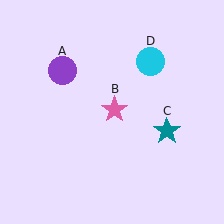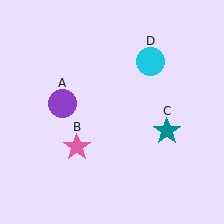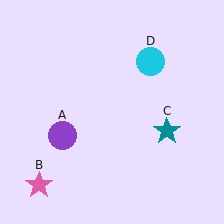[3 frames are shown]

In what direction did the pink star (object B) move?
The pink star (object B) moved down and to the left.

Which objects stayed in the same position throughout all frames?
Teal star (object C) and cyan circle (object D) remained stationary.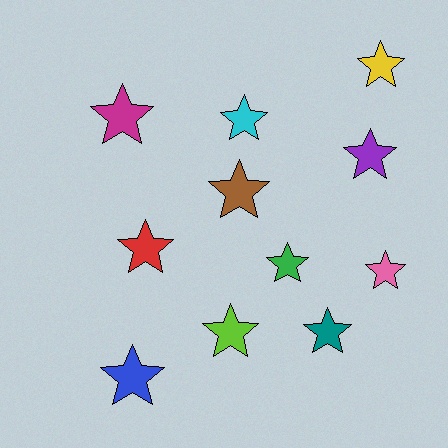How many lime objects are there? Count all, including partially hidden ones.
There is 1 lime object.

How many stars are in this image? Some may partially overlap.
There are 11 stars.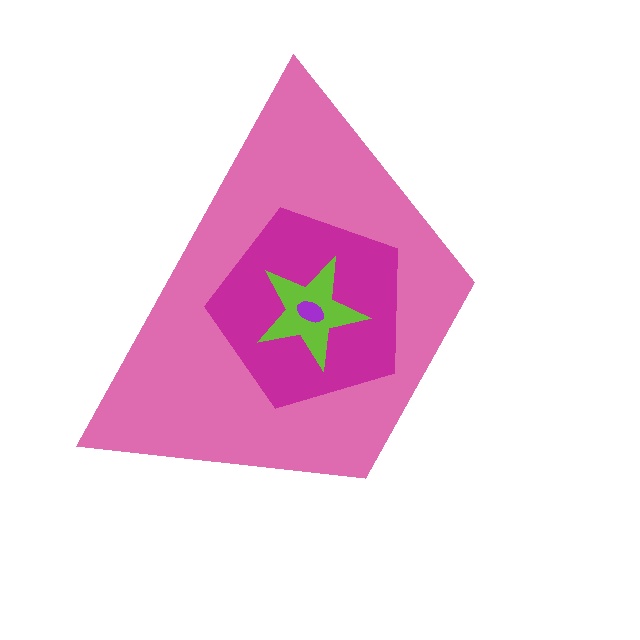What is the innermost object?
The purple ellipse.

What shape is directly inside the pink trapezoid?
The magenta pentagon.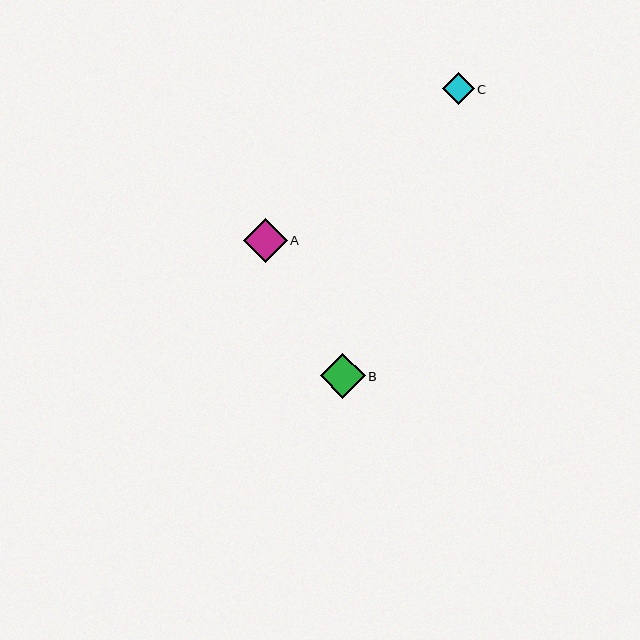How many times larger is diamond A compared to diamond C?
Diamond A is approximately 1.4 times the size of diamond C.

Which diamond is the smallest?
Diamond C is the smallest with a size of approximately 32 pixels.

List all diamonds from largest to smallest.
From largest to smallest: B, A, C.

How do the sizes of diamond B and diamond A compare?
Diamond B and diamond A are approximately the same size.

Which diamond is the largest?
Diamond B is the largest with a size of approximately 45 pixels.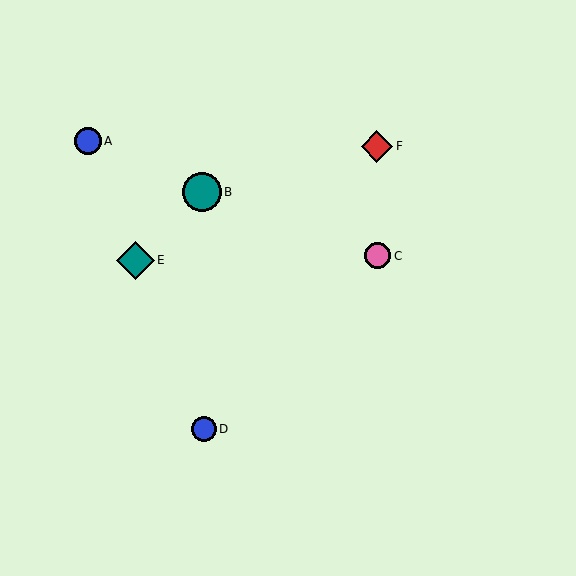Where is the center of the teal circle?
The center of the teal circle is at (202, 192).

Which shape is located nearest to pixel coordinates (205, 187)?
The teal circle (labeled B) at (202, 192) is nearest to that location.